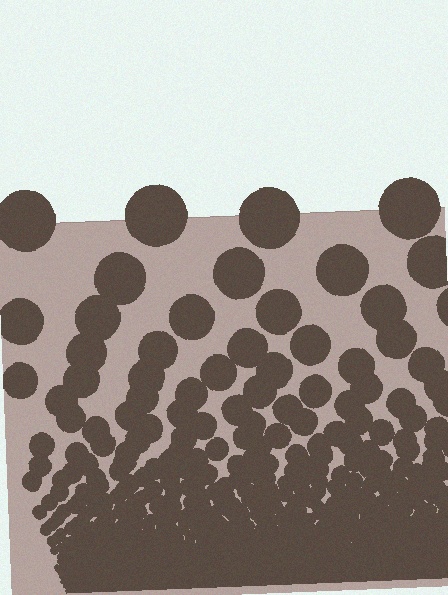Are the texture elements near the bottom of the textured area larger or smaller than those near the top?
Smaller. The gradient is inverted — elements near the bottom are smaller and denser.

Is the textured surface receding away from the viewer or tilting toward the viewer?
The surface appears to tilt toward the viewer. Texture elements get larger and sparser toward the top.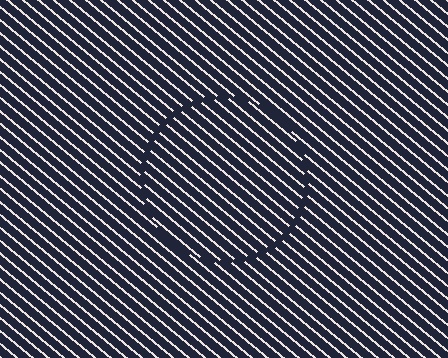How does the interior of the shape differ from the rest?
The interior of the shape contains the same grating, shifted by half a period — the contour is defined by the phase discontinuity where line-ends from the inner and outer gratings abut.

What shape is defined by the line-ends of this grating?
An illusory circle. The interior of the shape contains the same grating, shifted by half a period — the contour is defined by the phase discontinuity where line-ends from the inner and outer gratings abut.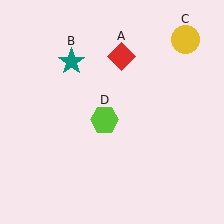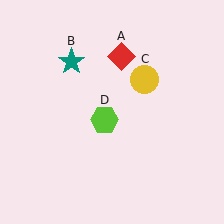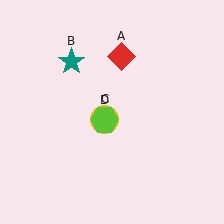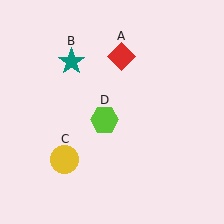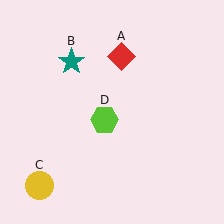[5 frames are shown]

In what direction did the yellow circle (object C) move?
The yellow circle (object C) moved down and to the left.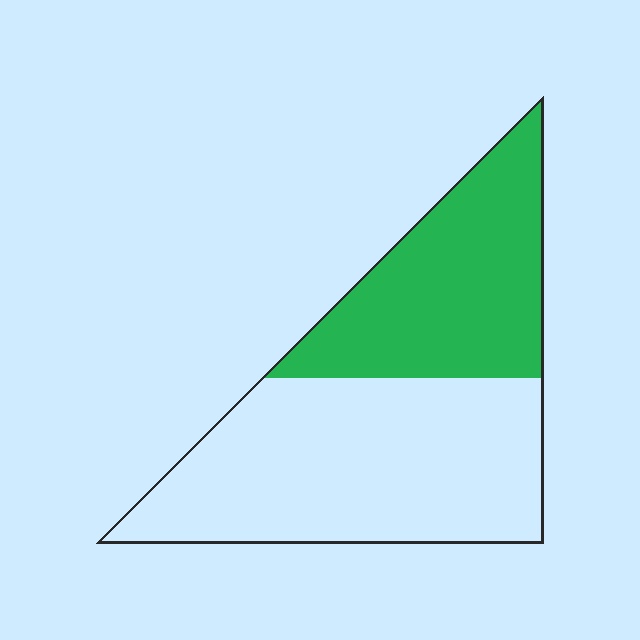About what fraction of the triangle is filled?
About two fifths (2/5).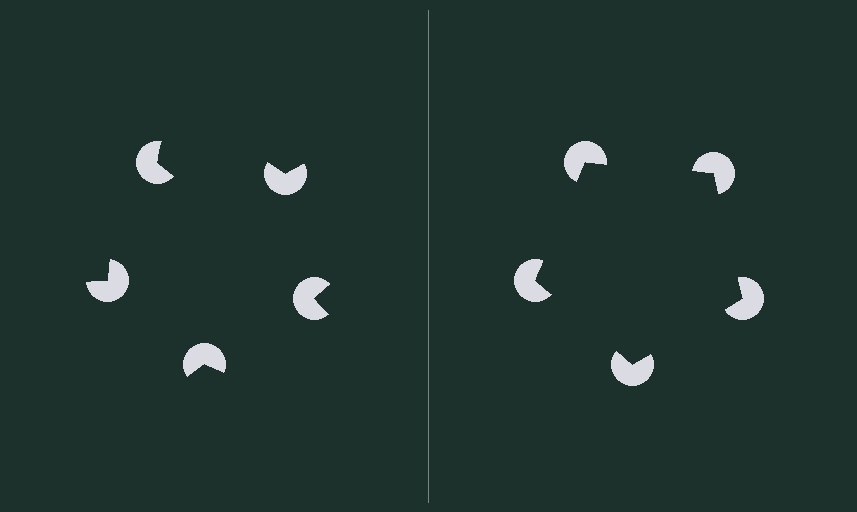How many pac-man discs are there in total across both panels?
10 — 5 on each side.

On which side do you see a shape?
An illusory pentagon appears on the right side. On the left side the wedge cuts are rotated, so no coherent shape forms.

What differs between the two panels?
The pac-man discs are positioned identically on both sides; only the wedge orientations differ. On the right they align to a pentagon; on the left they are misaligned.